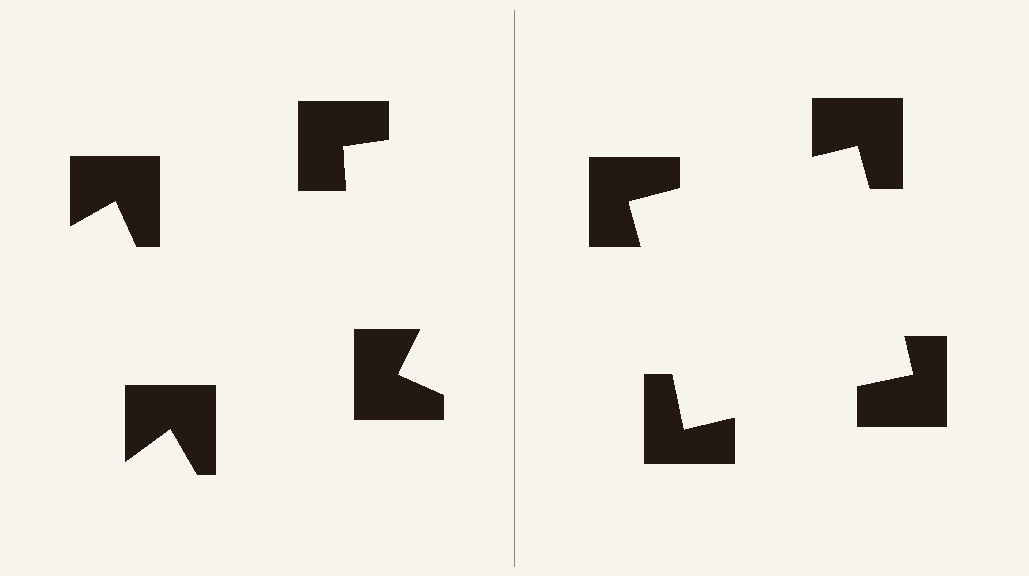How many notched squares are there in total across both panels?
8 — 4 on each side.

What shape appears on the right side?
An illusory square.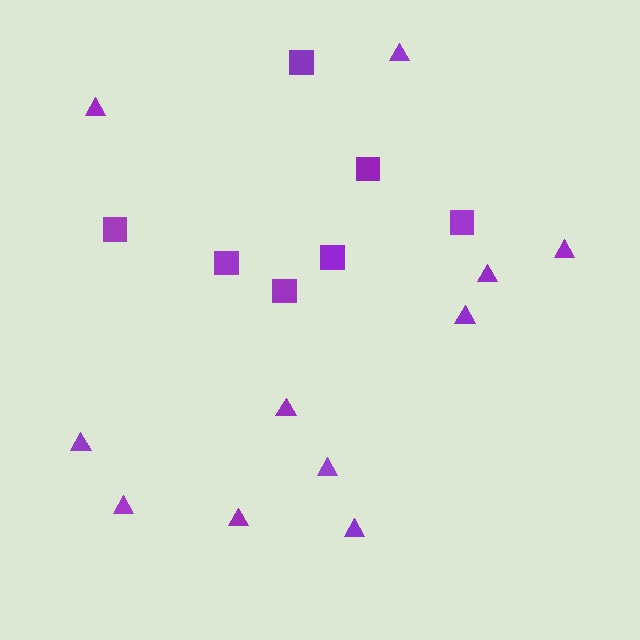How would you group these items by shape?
There are 2 groups: one group of squares (7) and one group of triangles (11).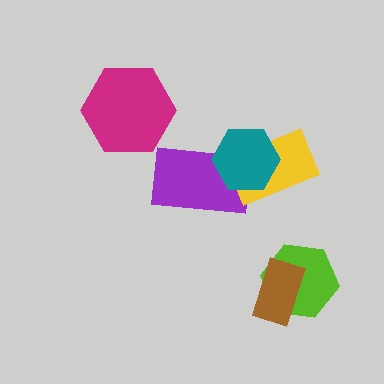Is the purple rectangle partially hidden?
Yes, it is partially covered by another shape.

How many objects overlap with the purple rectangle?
2 objects overlap with the purple rectangle.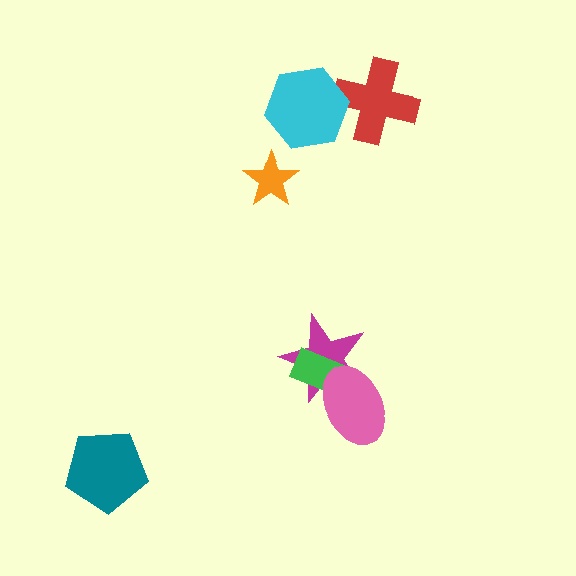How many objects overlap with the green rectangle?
2 objects overlap with the green rectangle.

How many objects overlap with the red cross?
1 object overlaps with the red cross.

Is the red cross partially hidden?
Yes, it is partially covered by another shape.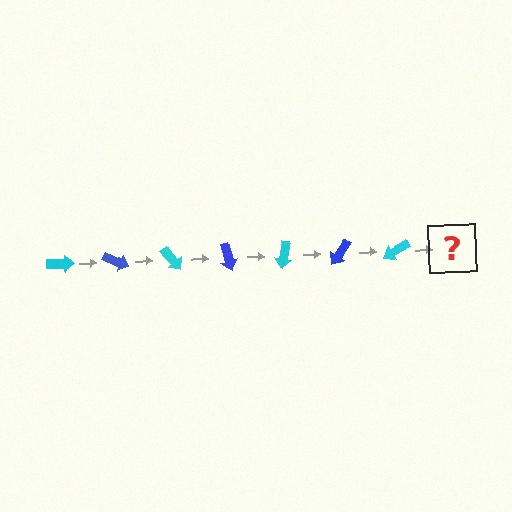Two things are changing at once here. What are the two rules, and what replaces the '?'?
The two rules are that it rotates 25 degrees each step and the color cycles through cyan and blue. The '?' should be a blue arrow, rotated 175 degrees from the start.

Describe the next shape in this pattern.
It should be a blue arrow, rotated 175 degrees from the start.